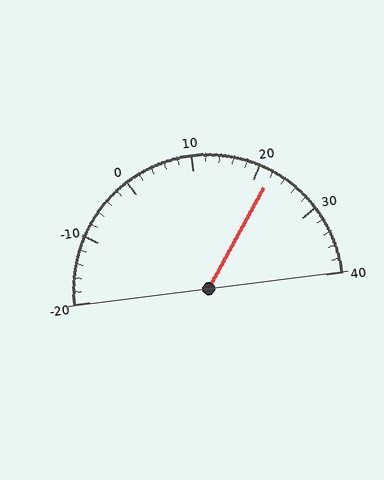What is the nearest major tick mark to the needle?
The nearest major tick mark is 20.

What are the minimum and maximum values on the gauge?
The gauge ranges from -20 to 40.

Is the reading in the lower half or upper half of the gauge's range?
The reading is in the upper half of the range (-20 to 40).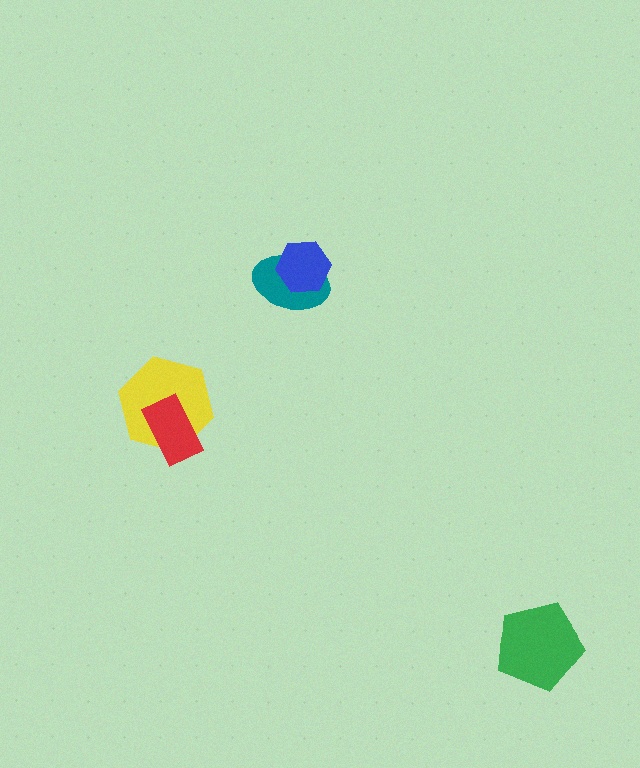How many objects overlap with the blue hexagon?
1 object overlaps with the blue hexagon.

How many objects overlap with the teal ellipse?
1 object overlaps with the teal ellipse.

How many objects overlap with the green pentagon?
0 objects overlap with the green pentagon.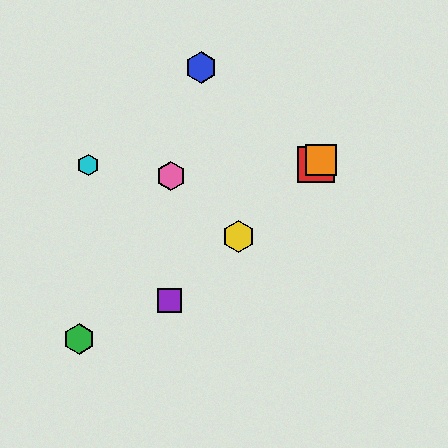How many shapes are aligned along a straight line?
4 shapes (the red square, the yellow hexagon, the purple square, the orange square) are aligned along a straight line.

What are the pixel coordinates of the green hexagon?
The green hexagon is at (79, 339).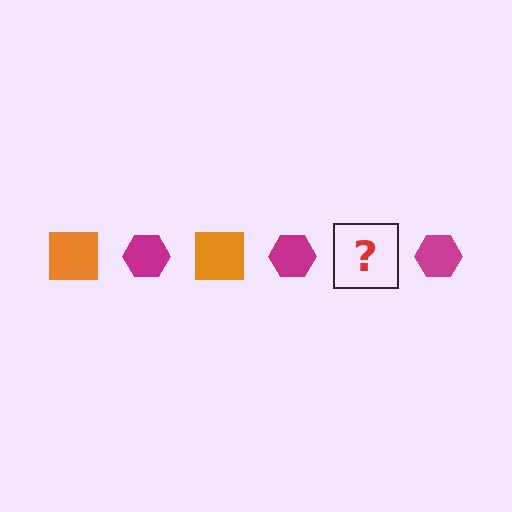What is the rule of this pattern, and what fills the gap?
The rule is that the pattern alternates between orange square and magenta hexagon. The gap should be filled with an orange square.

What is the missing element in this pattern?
The missing element is an orange square.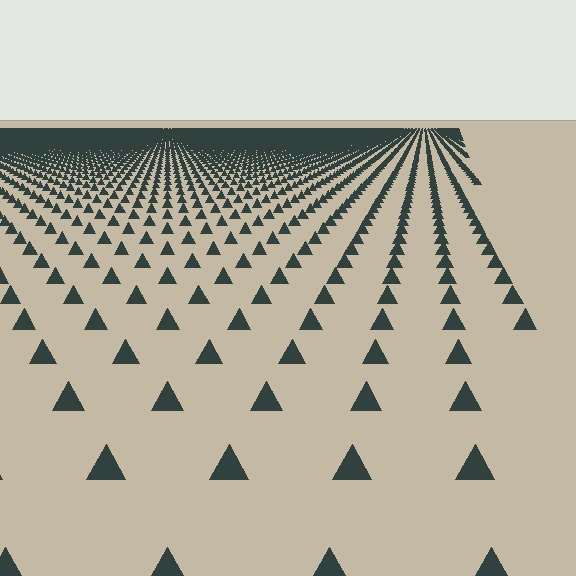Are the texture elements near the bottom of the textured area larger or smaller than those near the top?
Larger. Near the bottom, elements are closer to the viewer and appear at a bigger on-screen size.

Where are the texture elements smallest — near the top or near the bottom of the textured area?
Near the top.